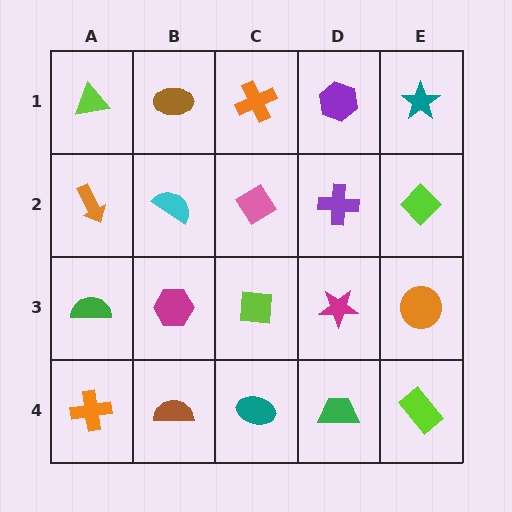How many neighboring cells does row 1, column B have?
3.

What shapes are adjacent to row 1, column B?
A cyan semicircle (row 2, column B), a lime triangle (row 1, column A), an orange cross (row 1, column C).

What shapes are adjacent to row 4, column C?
A lime square (row 3, column C), a brown semicircle (row 4, column B), a green trapezoid (row 4, column D).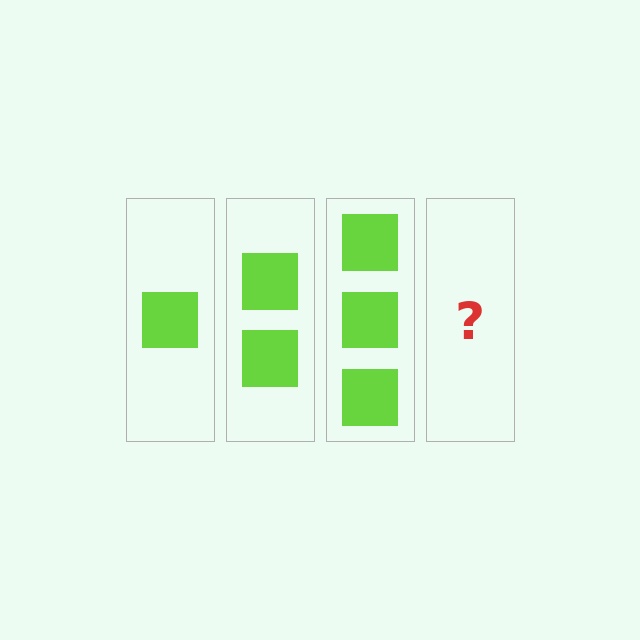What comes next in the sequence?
The next element should be 4 squares.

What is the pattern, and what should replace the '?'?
The pattern is that each step adds one more square. The '?' should be 4 squares.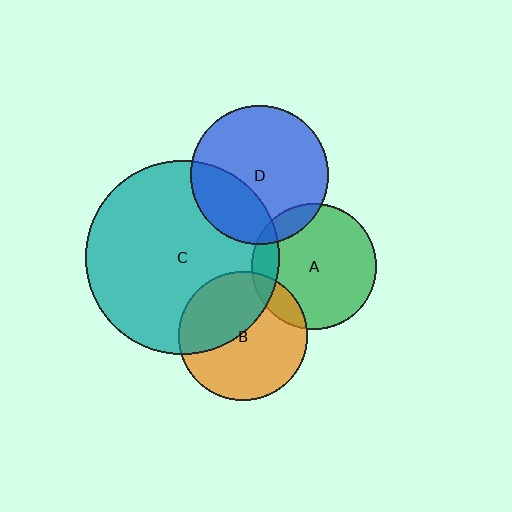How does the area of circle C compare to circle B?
Approximately 2.3 times.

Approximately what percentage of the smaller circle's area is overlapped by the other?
Approximately 15%.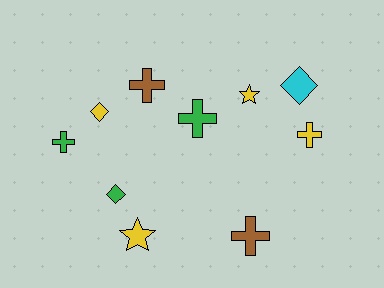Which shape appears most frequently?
Cross, with 5 objects.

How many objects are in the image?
There are 10 objects.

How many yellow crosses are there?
There is 1 yellow cross.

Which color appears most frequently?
Yellow, with 4 objects.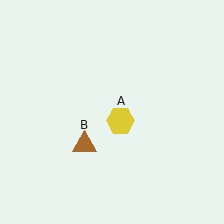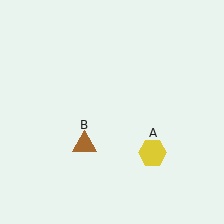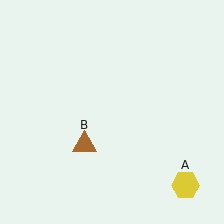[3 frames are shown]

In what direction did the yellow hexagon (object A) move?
The yellow hexagon (object A) moved down and to the right.